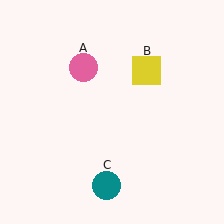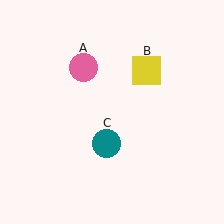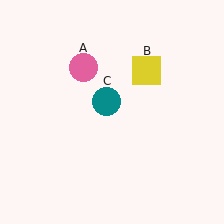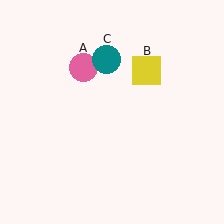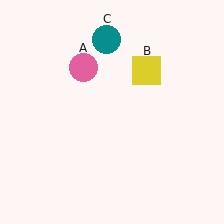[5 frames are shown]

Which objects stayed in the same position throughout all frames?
Pink circle (object A) and yellow square (object B) remained stationary.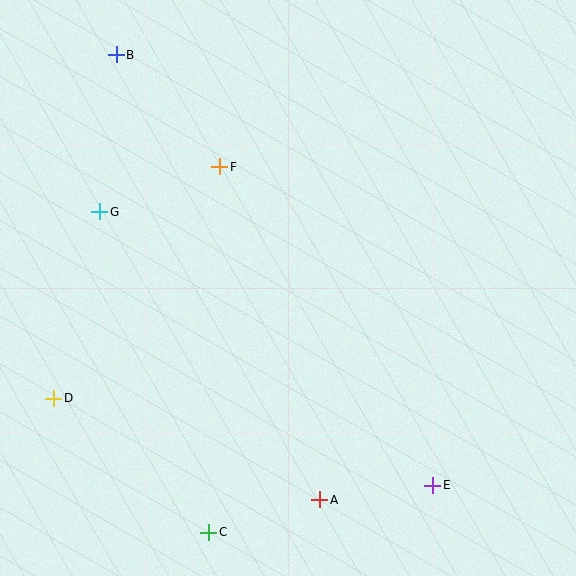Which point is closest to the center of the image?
Point F at (220, 167) is closest to the center.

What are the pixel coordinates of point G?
Point G is at (100, 212).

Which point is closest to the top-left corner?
Point B is closest to the top-left corner.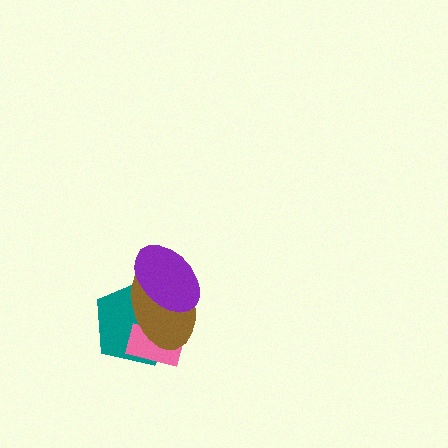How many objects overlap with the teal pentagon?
3 objects overlap with the teal pentagon.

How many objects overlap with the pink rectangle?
2 objects overlap with the pink rectangle.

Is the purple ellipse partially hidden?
No, no other shape covers it.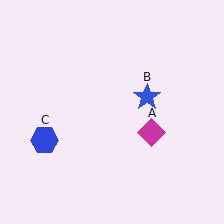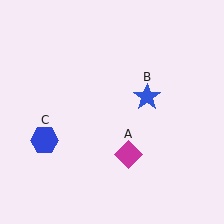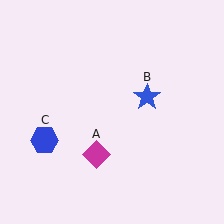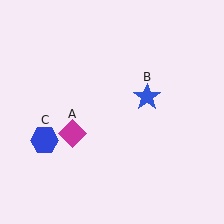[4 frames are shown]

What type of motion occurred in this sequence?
The magenta diamond (object A) rotated clockwise around the center of the scene.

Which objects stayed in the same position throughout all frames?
Blue star (object B) and blue hexagon (object C) remained stationary.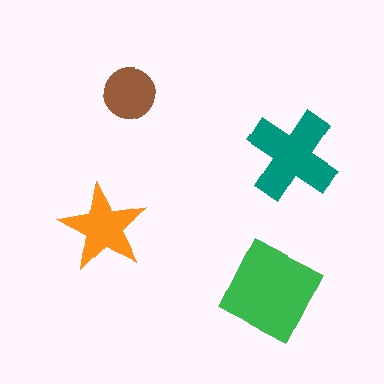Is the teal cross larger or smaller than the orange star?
Larger.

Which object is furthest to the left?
The orange star is leftmost.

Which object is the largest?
The green diamond.